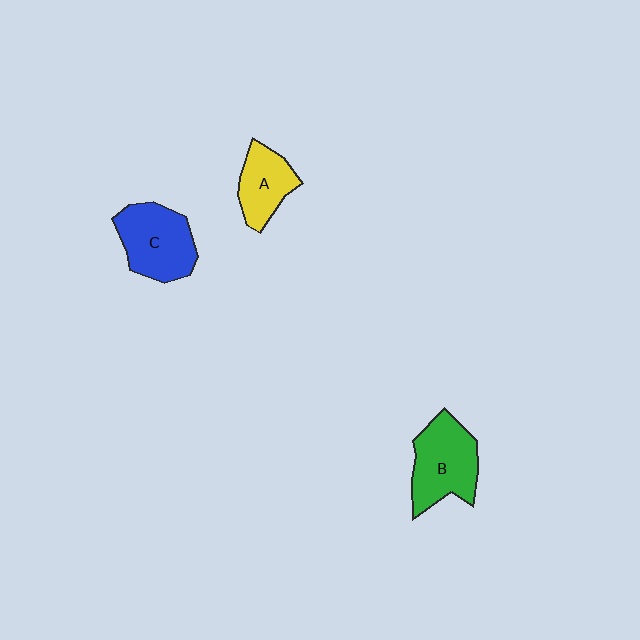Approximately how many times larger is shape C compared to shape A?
Approximately 1.4 times.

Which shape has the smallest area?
Shape A (yellow).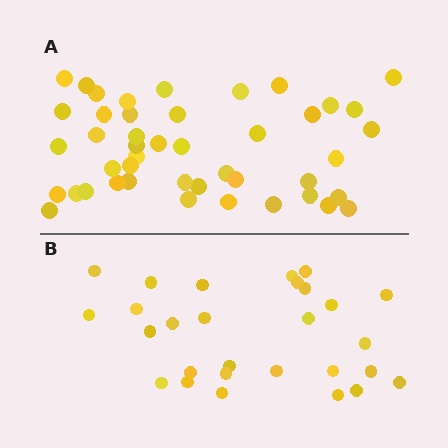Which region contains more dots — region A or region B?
Region A (the top region) has more dots.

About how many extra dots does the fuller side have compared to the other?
Region A has approximately 15 more dots than region B.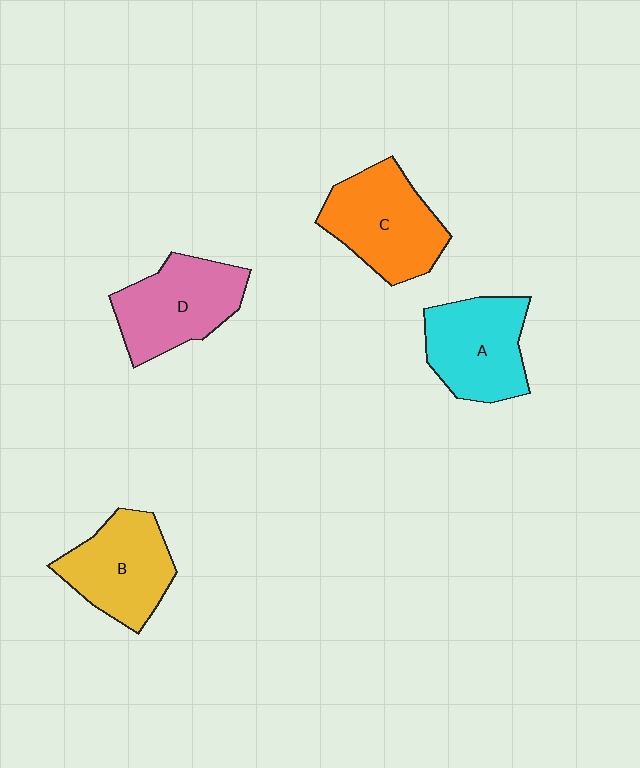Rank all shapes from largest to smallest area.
From largest to smallest: C (orange), D (pink), A (cyan), B (yellow).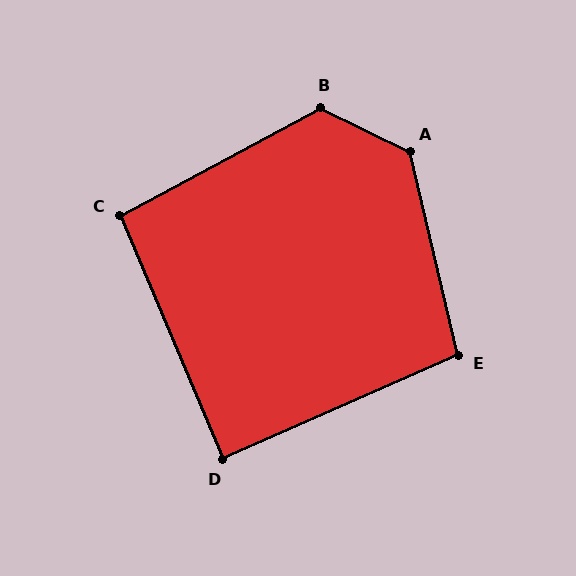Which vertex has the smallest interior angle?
D, at approximately 89 degrees.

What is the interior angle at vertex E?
Approximately 100 degrees (obtuse).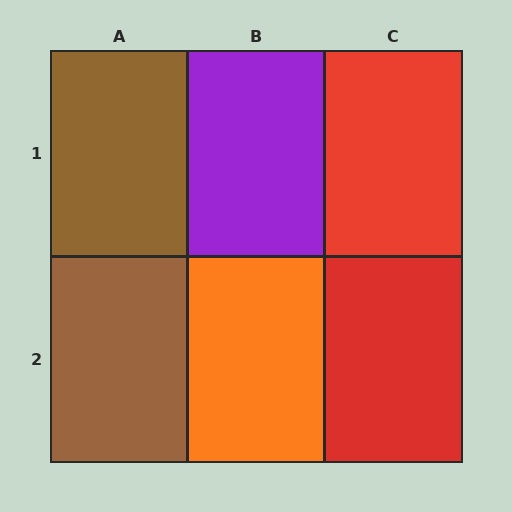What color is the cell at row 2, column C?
Red.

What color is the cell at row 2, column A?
Brown.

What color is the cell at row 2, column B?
Orange.